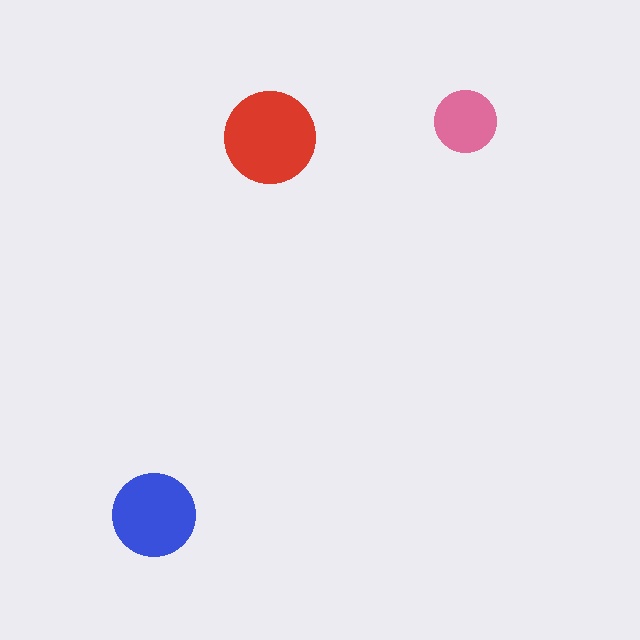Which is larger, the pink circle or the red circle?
The red one.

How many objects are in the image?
There are 3 objects in the image.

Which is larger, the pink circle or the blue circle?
The blue one.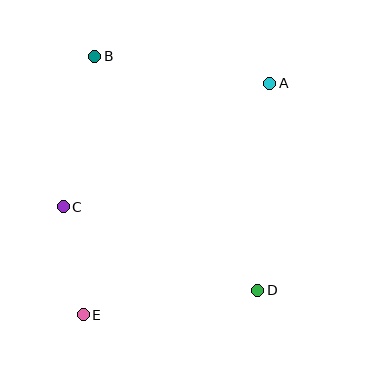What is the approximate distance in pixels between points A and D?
The distance between A and D is approximately 208 pixels.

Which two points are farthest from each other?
Points A and E are farthest from each other.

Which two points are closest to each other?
Points C and E are closest to each other.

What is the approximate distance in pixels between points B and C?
The distance between B and C is approximately 154 pixels.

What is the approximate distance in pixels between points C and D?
The distance between C and D is approximately 212 pixels.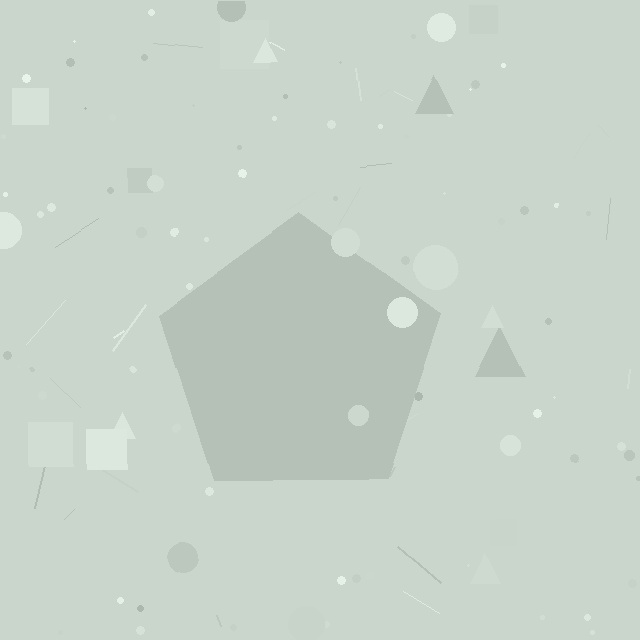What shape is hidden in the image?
A pentagon is hidden in the image.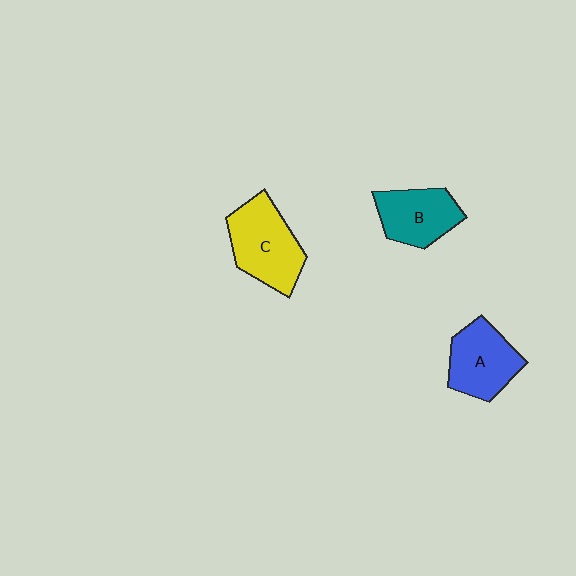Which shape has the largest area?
Shape C (yellow).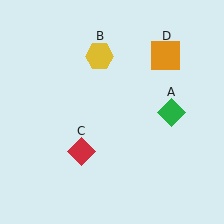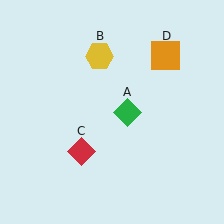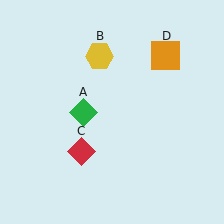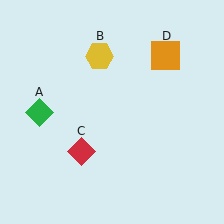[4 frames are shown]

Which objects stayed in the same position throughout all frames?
Yellow hexagon (object B) and red diamond (object C) and orange square (object D) remained stationary.